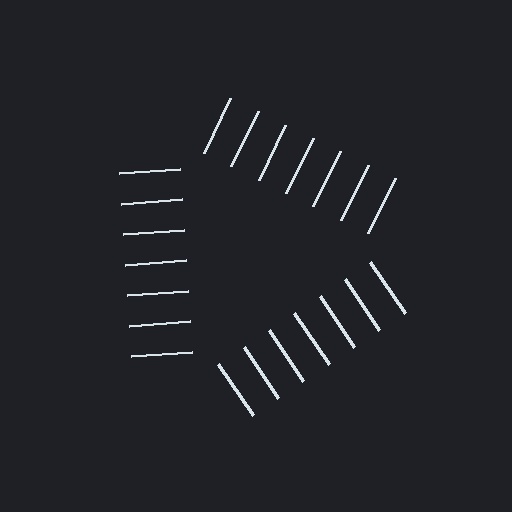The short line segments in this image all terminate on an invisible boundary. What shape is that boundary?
An illusory triangle — the line segments terminate on its edges but no continuous stroke is drawn.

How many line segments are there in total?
21 — 7 along each of the 3 edges.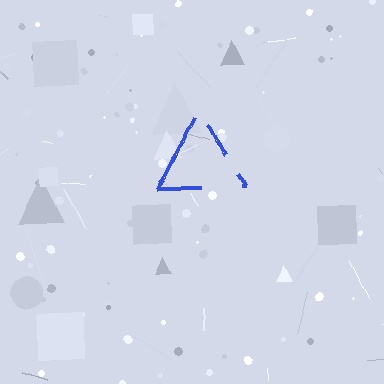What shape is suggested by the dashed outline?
The dashed outline suggests a triangle.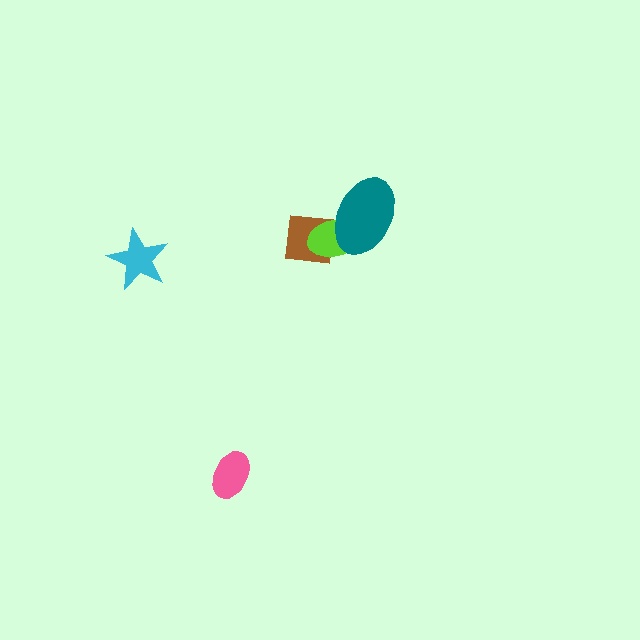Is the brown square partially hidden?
Yes, it is partially covered by another shape.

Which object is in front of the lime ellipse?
The teal ellipse is in front of the lime ellipse.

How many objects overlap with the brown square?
2 objects overlap with the brown square.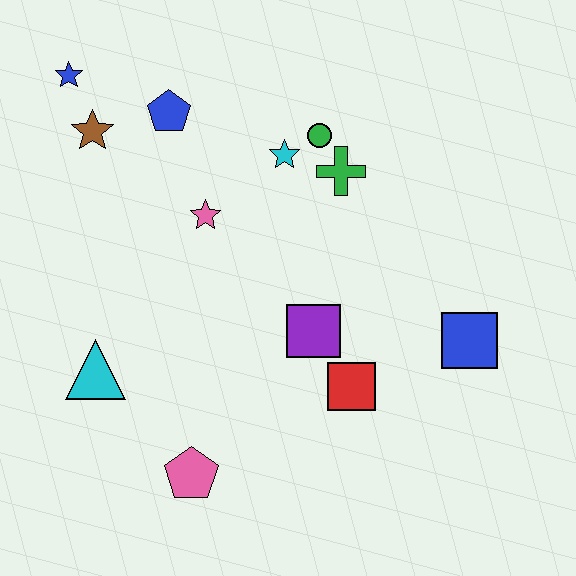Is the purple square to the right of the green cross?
No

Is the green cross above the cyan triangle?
Yes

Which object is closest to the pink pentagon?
The cyan triangle is closest to the pink pentagon.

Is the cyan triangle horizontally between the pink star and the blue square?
No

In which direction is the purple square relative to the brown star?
The purple square is to the right of the brown star.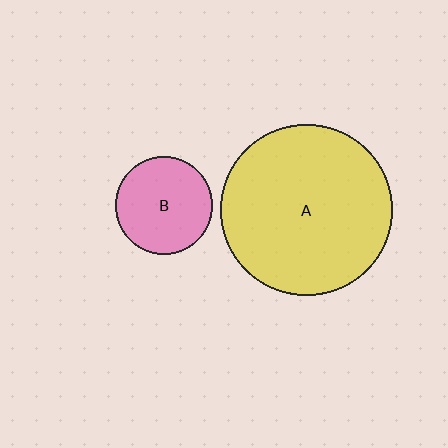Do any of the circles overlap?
No, none of the circles overlap.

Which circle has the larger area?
Circle A (yellow).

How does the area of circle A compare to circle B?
Approximately 3.1 times.